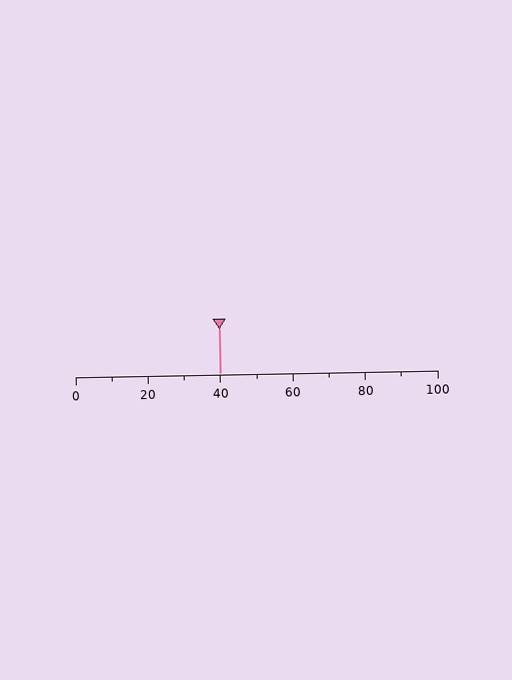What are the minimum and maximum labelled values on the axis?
The axis runs from 0 to 100.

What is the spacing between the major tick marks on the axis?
The major ticks are spaced 20 apart.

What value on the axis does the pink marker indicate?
The marker indicates approximately 40.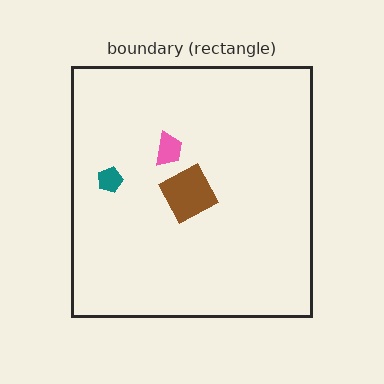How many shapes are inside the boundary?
3 inside, 0 outside.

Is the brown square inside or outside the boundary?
Inside.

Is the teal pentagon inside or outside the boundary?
Inside.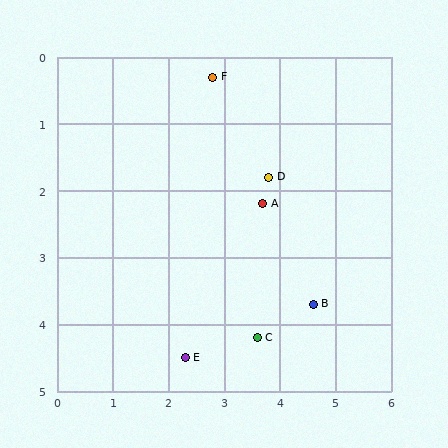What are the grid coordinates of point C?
Point C is at approximately (3.6, 4.2).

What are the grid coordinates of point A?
Point A is at approximately (3.7, 2.2).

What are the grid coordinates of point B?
Point B is at approximately (4.6, 3.7).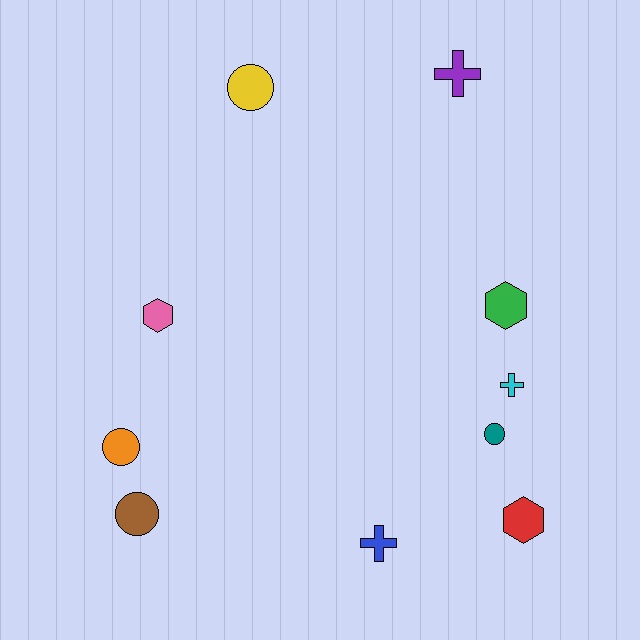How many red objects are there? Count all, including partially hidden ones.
There is 1 red object.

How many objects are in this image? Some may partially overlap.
There are 10 objects.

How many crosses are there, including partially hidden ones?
There are 3 crosses.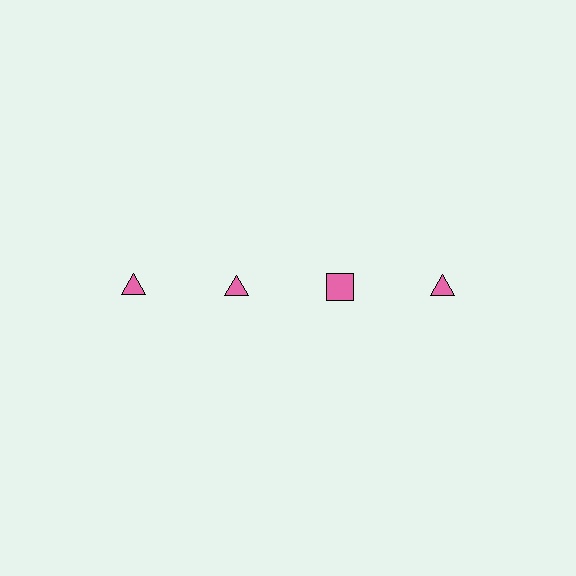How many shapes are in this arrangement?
There are 4 shapes arranged in a grid pattern.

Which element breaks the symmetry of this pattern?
The pink square in the top row, center column breaks the symmetry. All other shapes are pink triangles.